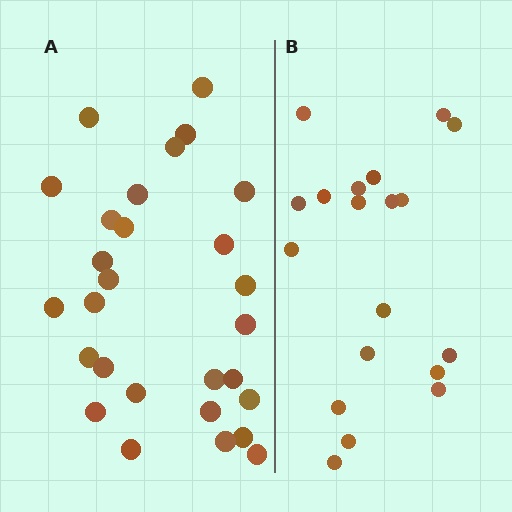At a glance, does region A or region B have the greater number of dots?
Region A (the left region) has more dots.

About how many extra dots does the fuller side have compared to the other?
Region A has roughly 8 or so more dots than region B.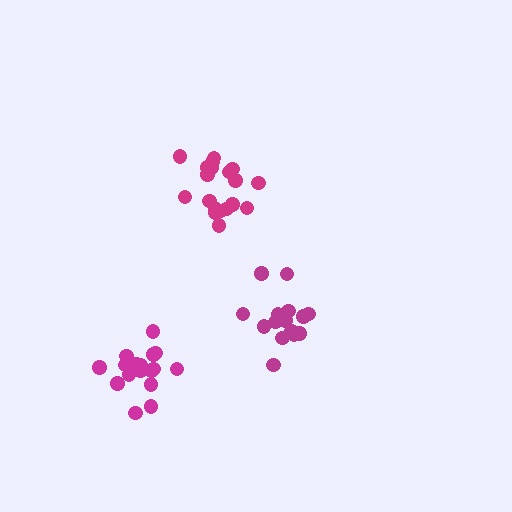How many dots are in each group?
Group 1: 19 dots, Group 2: 18 dots, Group 3: 15 dots (52 total).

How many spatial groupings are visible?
There are 3 spatial groupings.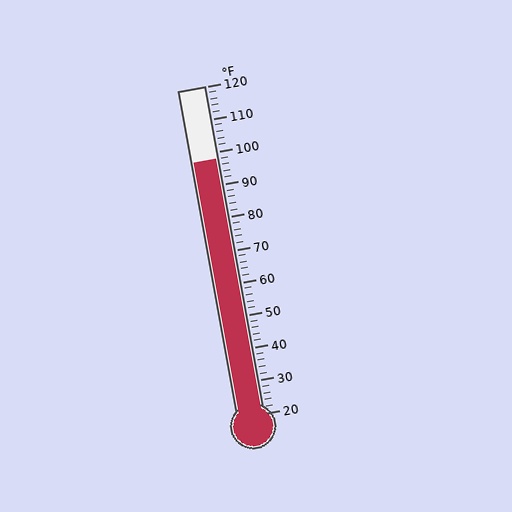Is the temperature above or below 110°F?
The temperature is below 110°F.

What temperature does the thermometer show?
The thermometer shows approximately 98°F.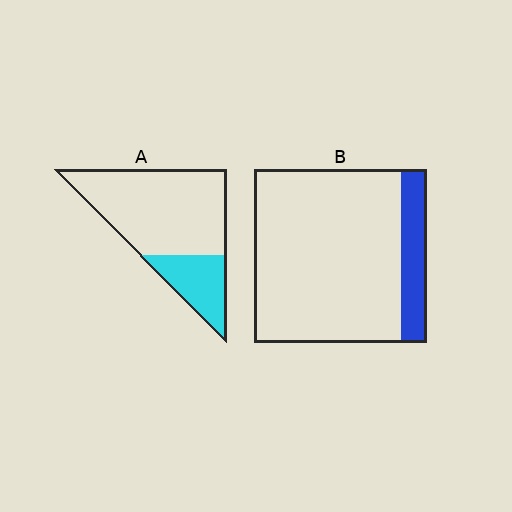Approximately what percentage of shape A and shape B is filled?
A is approximately 25% and B is approximately 15%.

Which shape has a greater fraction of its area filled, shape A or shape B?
Shape A.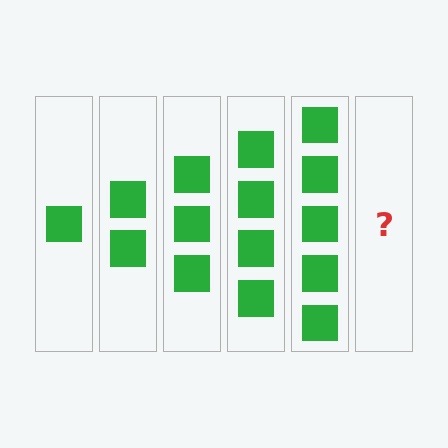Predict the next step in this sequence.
The next step is 6 squares.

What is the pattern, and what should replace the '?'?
The pattern is that each step adds one more square. The '?' should be 6 squares.